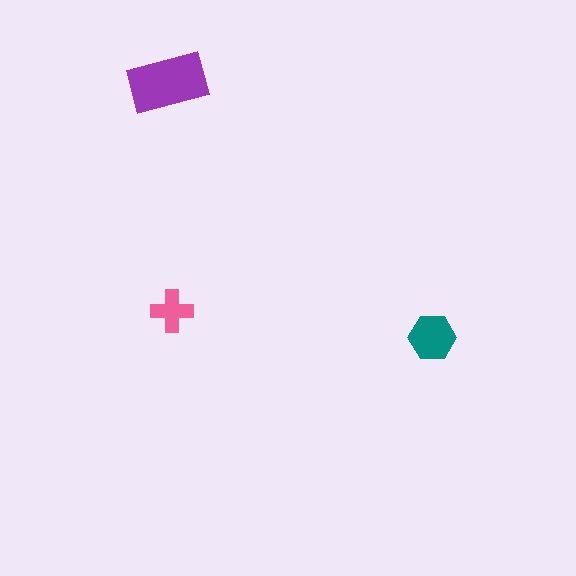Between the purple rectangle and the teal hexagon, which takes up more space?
The purple rectangle.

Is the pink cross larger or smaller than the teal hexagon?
Smaller.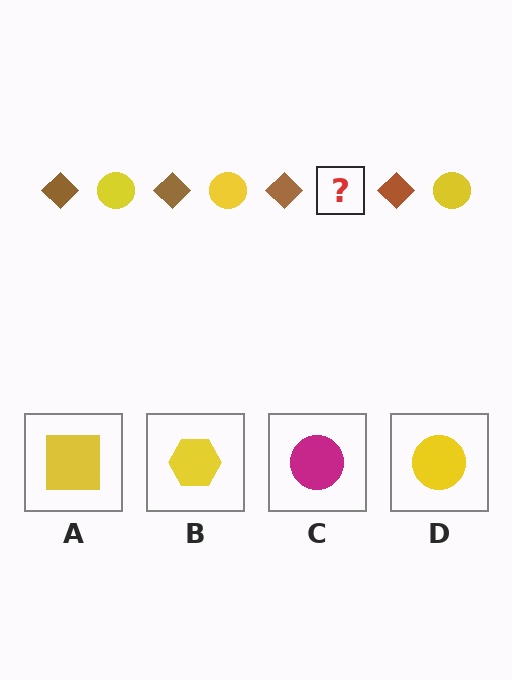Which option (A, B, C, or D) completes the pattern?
D.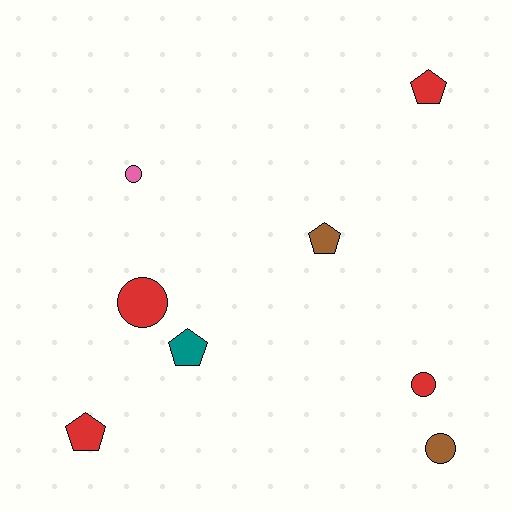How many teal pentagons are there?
There is 1 teal pentagon.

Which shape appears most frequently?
Pentagon, with 4 objects.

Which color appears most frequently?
Red, with 4 objects.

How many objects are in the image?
There are 8 objects.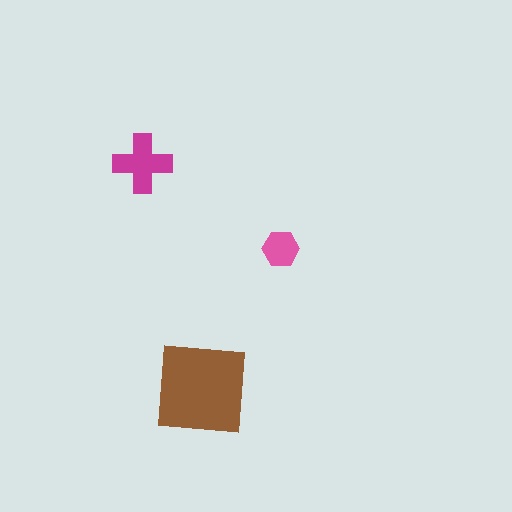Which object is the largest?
The brown square.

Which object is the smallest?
The pink hexagon.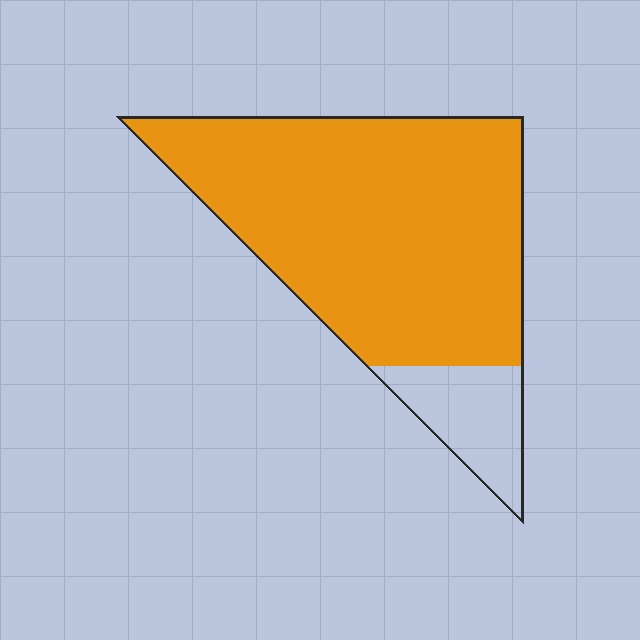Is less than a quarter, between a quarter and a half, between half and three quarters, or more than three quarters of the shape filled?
More than three quarters.